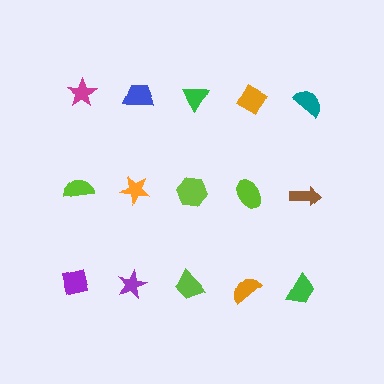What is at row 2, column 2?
An orange star.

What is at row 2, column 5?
A brown arrow.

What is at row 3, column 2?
A purple star.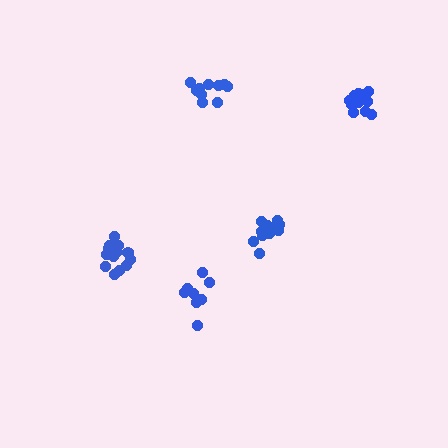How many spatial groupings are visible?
There are 5 spatial groupings.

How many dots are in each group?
Group 1: 10 dots, Group 2: 12 dots, Group 3: 11 dots, Group 4: 8 dots, Group 5: 14 dots (55 total).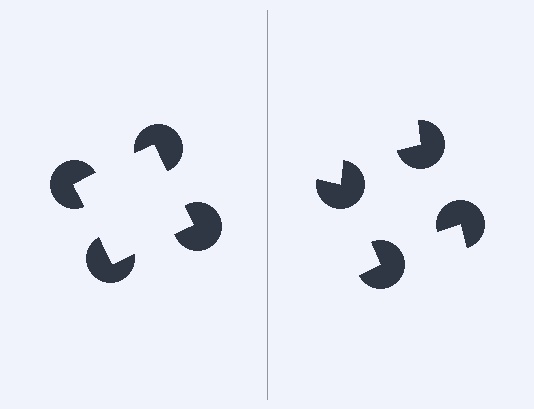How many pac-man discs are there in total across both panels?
8 — 4 on each side.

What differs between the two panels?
The pac-man discs are positioned identically on both sides; only the wedge orientations differ. On the left they align to a square; on the right they are misaligned.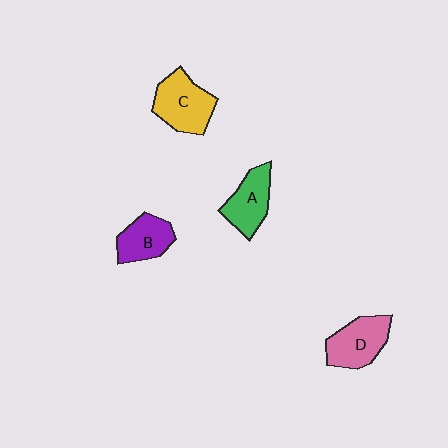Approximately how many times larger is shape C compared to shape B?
Approximately 1.3 times.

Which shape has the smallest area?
Shape B (purple).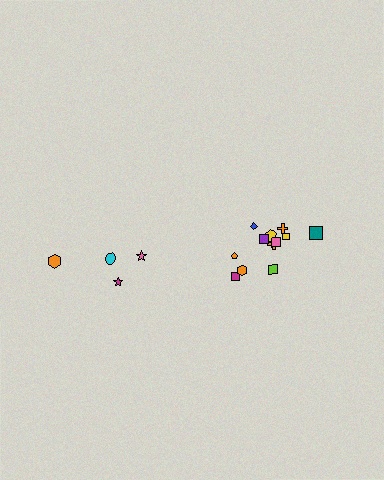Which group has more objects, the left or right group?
The right group.